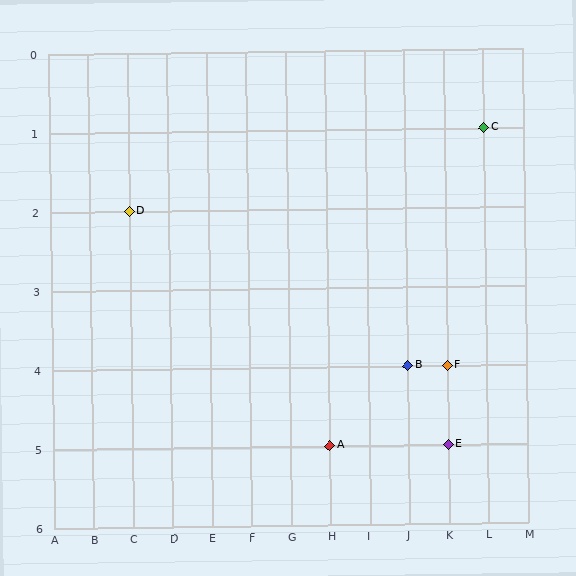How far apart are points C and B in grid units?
Points C and B are 2 columns and 3 rows apart (about 3.6 grid units diagonally).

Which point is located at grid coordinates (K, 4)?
Point F is at (K, 4).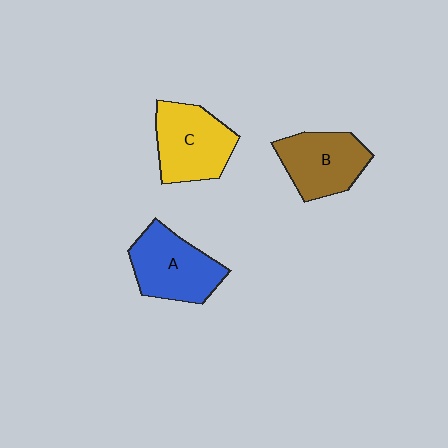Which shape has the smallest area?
Shape B (brown).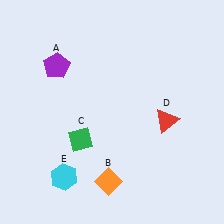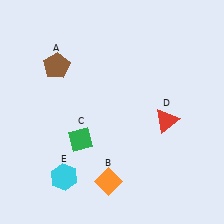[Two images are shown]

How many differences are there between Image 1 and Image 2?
There is 1 difference between the two images.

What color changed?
The pentagon (A) changed from purple in Image 1 to brown in Image 2.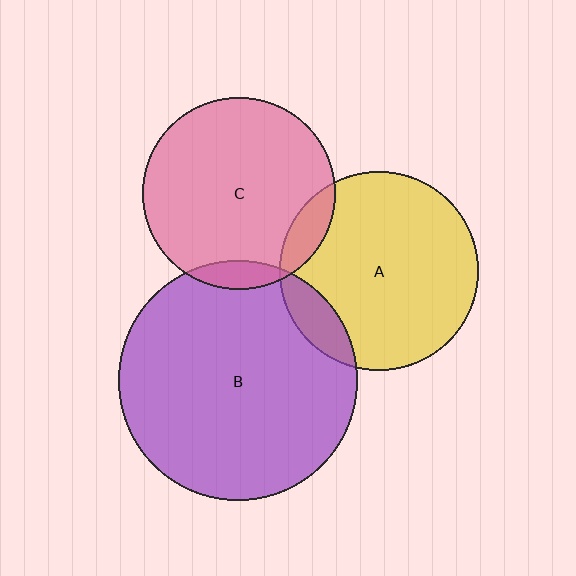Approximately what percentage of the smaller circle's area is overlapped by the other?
Approximately 10%.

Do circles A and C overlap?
Yes.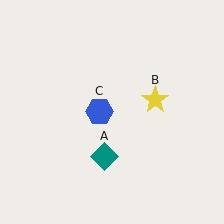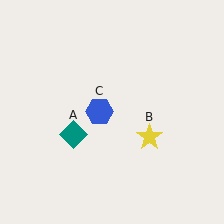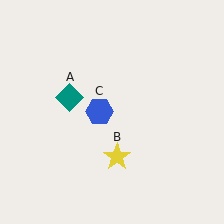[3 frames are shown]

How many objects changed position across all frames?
2 objects changed position: teal diamond (object A), yellow star (object B).